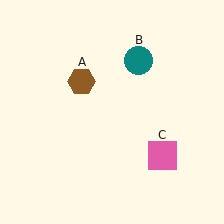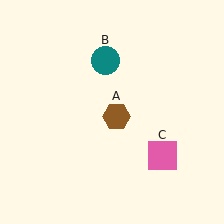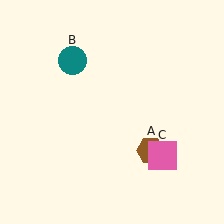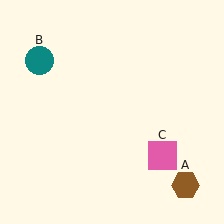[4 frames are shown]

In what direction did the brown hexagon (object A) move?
The brown hexagon (object A) moved down and to the right.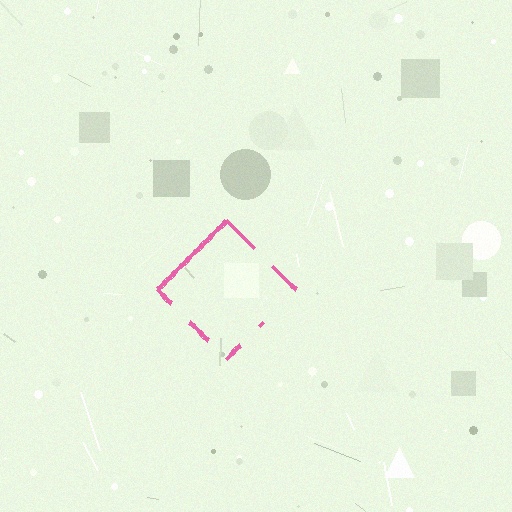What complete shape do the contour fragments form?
The contour fragments form a diamond.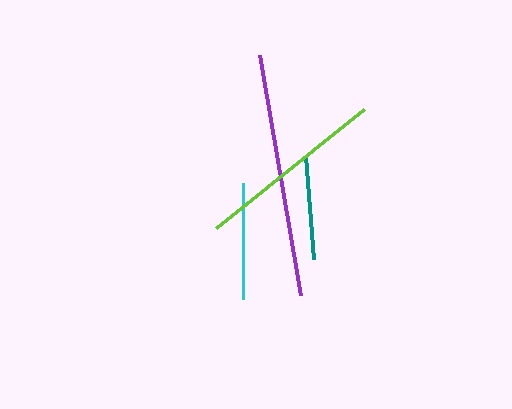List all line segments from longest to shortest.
From longest to shortest: purple, lime, cyan, teal.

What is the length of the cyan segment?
The cyan segment is approximately 116 pixels long.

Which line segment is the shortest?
The teal line is the shortest at approximately 103 pixels.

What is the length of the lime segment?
The lime segment is approximately 190 pixels long.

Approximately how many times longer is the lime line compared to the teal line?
The lime line is approximately 1.8 times the length of the teal line.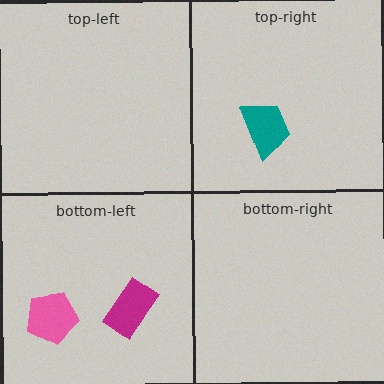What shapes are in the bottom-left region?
The magenta rectangle, the pink pentagon.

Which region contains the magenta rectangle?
The bottom-left region.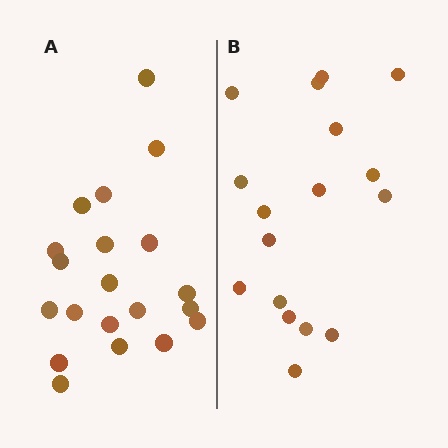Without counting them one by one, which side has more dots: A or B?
Region A (the left region) has more dots.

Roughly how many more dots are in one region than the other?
Region A has just a few more — roughly 2 or 3 more dots than region B.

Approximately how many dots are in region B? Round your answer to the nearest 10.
About 20 dots. (The exact count is 17, which rounds to 20.)